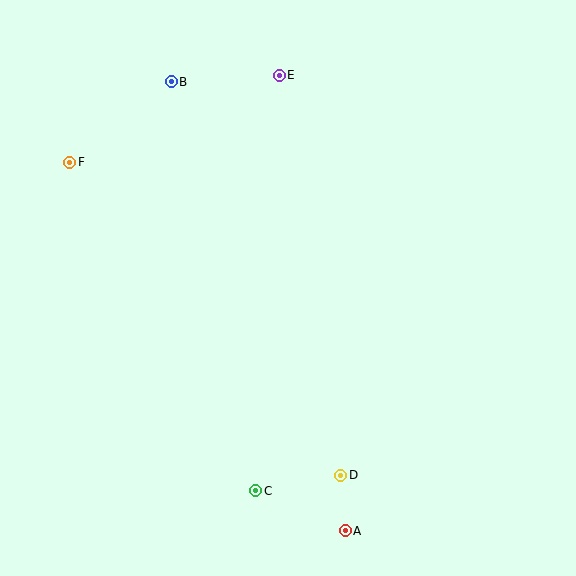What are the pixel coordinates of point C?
Point C is at (256, 491).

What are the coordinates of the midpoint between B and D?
The midpoint between B and D is at (256, 278).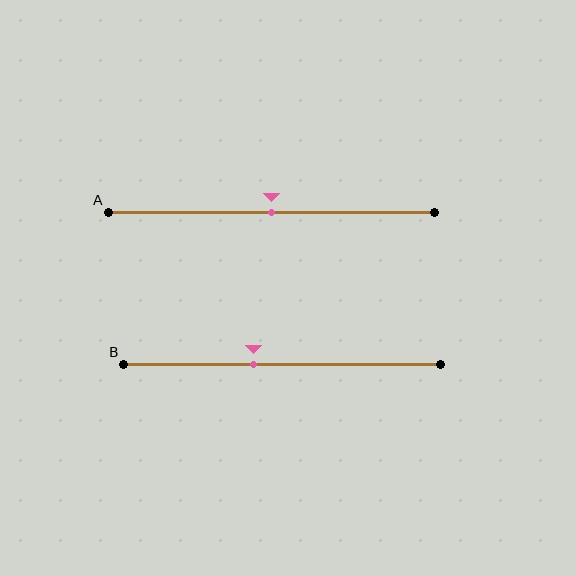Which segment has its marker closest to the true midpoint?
Segment A has its marker closest to the true midpoint.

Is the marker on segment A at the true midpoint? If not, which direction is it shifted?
Yes, the marker on segment A is at the true midpoint.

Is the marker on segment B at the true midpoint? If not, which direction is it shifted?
No, the marker on segment B is shifted to the left by about 9% of the segment length.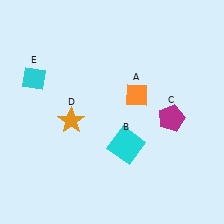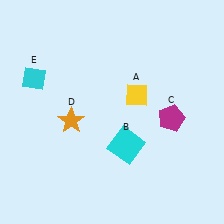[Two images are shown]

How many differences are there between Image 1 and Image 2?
There is 1 difference between the two images.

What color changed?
The diamond (A) changed from orange in Image 1 to yellow in Image 2.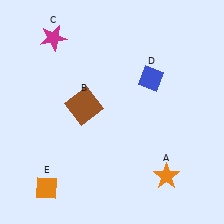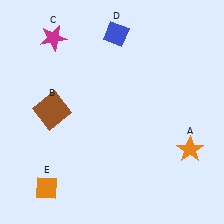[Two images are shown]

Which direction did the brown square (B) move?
The brown square (B) moved left.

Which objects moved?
The objects that moved are: the orange star (A), the brown square (B), the blue diamond (D).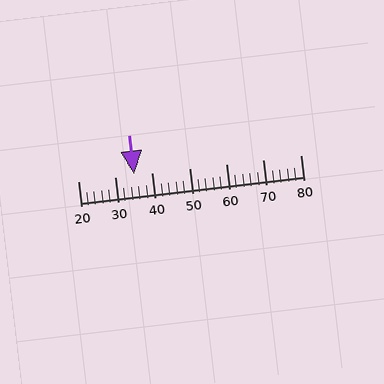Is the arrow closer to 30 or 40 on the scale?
The arrow is closer to 40.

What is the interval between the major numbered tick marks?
The major tick marks are spaced 10 units apart.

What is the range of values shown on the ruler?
The ruler shows values from 20 to 80.